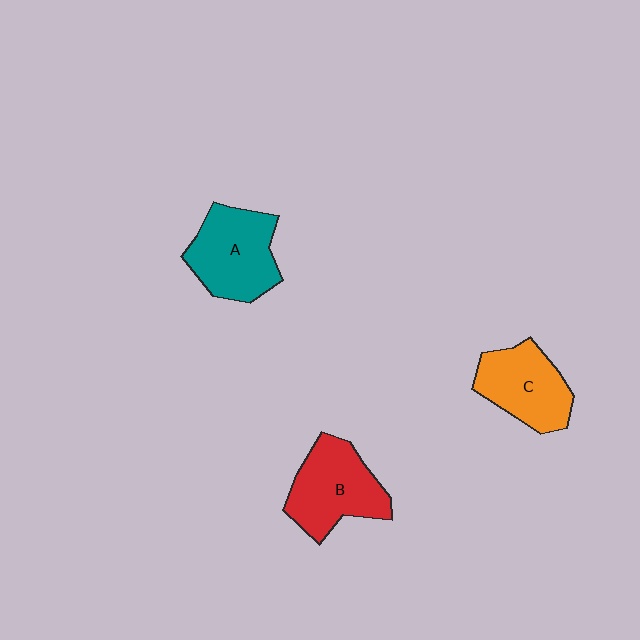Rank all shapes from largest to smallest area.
From largest to smallest: A (teal), B (red), C (orange).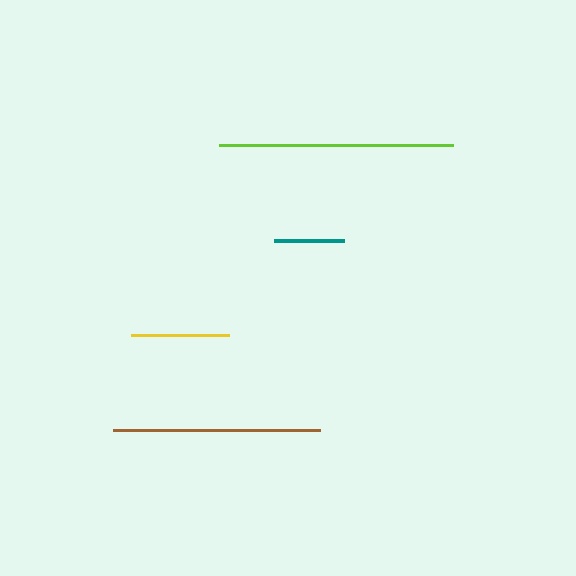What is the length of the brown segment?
The brown segment is approximately 207 pixels long.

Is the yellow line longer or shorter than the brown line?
The brown line is longer than the yellow line.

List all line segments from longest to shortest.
From longest to shortest: lime, brown, yellow, teal.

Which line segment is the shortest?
The teal line is the shortest at approximately 70 pixels.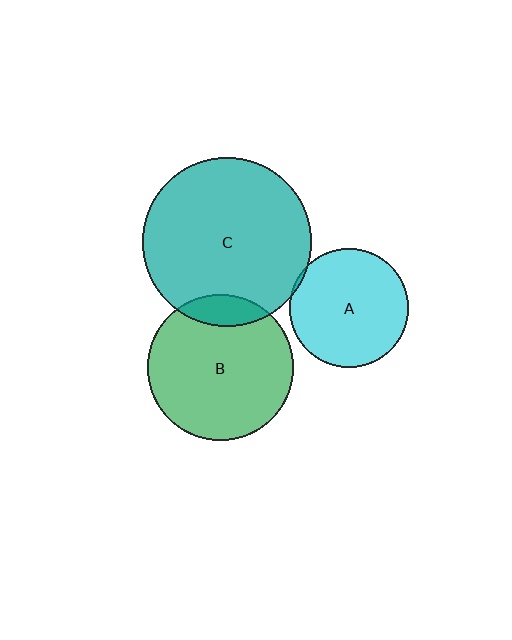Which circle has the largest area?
Circle C (teal).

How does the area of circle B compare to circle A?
Approximately 1.5 times.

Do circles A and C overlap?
Yes.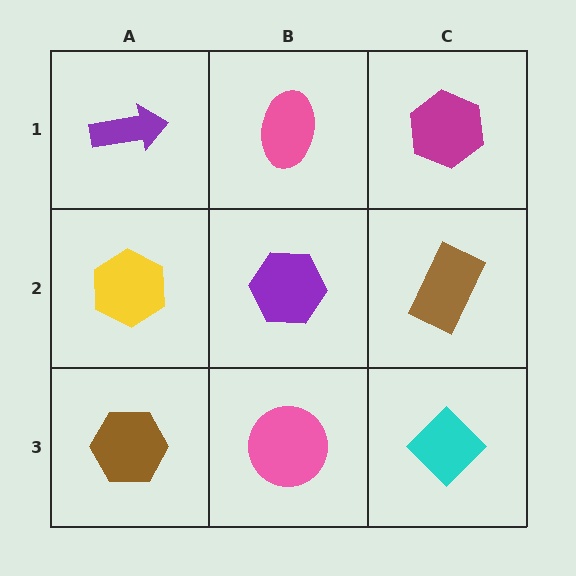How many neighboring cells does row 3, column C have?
2.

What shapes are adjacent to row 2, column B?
A pink ellipse (row 1, column B), a pink circle (row 3, column B), a yellow hexagon (row 2, column A), a brown rectangle (row 2, column C).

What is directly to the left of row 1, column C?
A pink ellipse.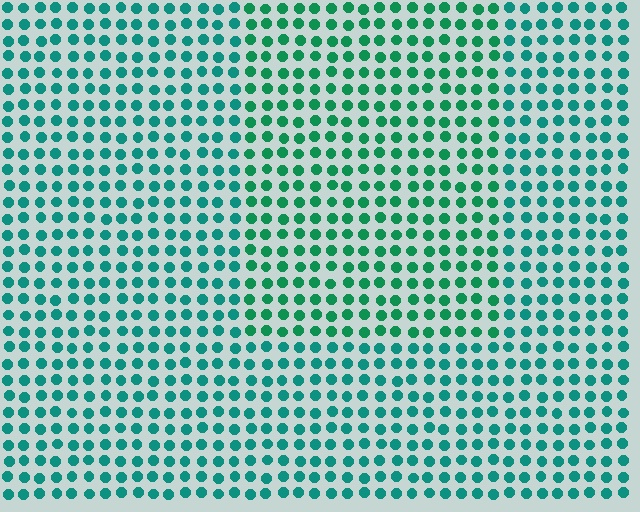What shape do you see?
I see a rectangle.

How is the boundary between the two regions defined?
The boundary is defined purely by a slight shift in hue (about 22 degrees). Spacing, size, and orientation are identical on both sides.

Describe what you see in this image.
The image is filled with small teal elements in a uniform arrangement. A rectangle-shaped region is visible where the elements are tinted to a slightly different hue, forming a subtle color boundary.